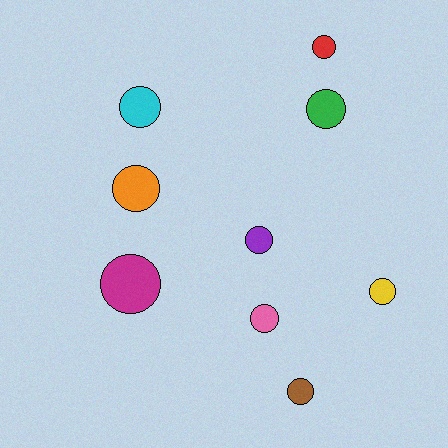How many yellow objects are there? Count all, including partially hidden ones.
There is 1 yellow object.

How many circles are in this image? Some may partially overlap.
There are 9 circles.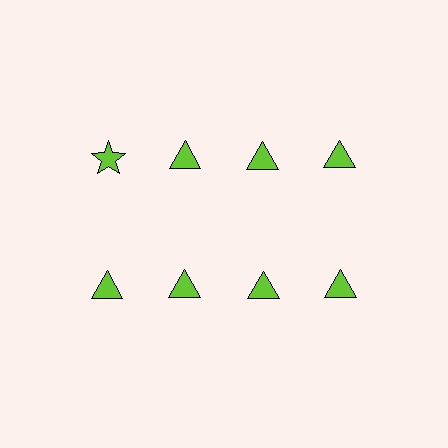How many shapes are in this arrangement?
There are 8 shapes arranged in a grid pattern.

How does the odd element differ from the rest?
It has a different shape: star instead of triangle.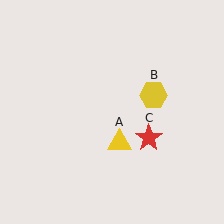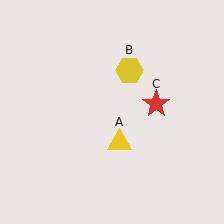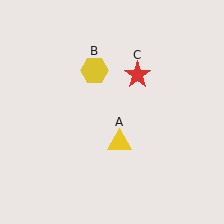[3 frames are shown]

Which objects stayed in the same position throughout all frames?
Yellow triangle (object A) remained stationary.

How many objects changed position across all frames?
2 objects changed position: yellow hexagon (object B), red star (object C).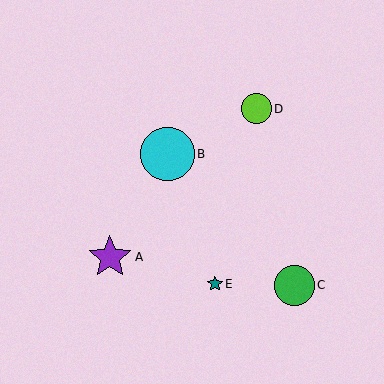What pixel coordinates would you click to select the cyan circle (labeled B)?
Click at (168, 154) to select the cyan circle B.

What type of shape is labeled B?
Shape B is a cyan circle.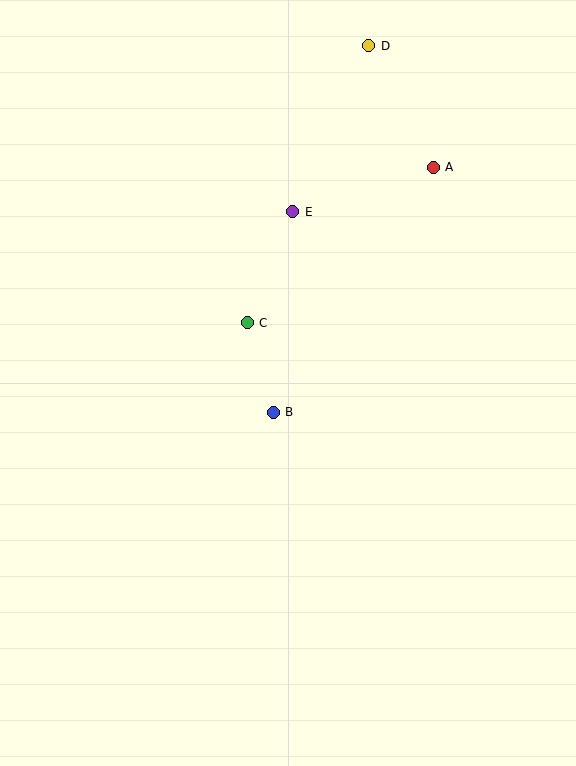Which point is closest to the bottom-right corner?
Point B is closest to the bottom-right corner.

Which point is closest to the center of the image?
Point B at (273, 412) is closest to the center.